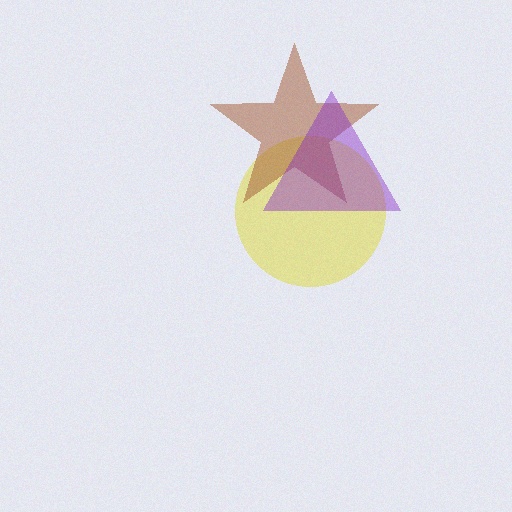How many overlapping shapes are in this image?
There are 3 overlapping shapes in the image.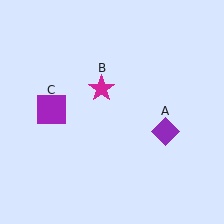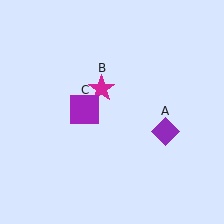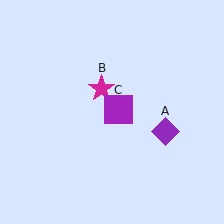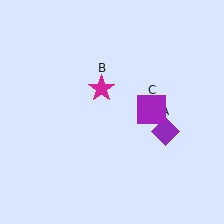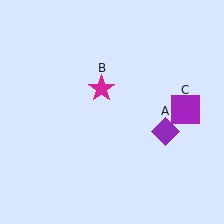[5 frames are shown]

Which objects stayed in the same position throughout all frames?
Purple diamond (object A) and magenta star (object B) remained stationary.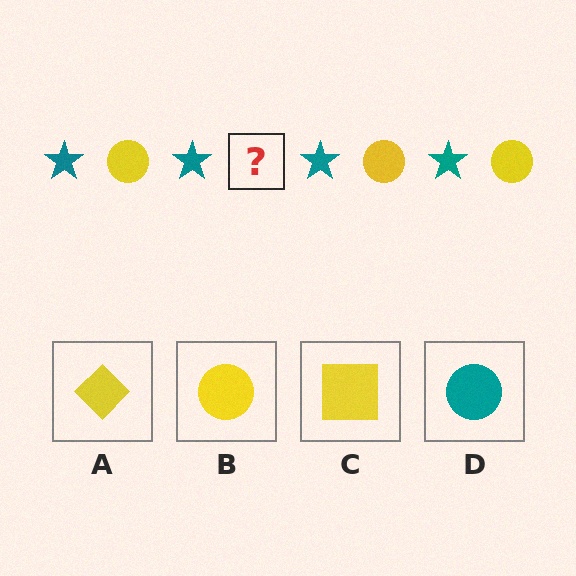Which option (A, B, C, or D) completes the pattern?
B.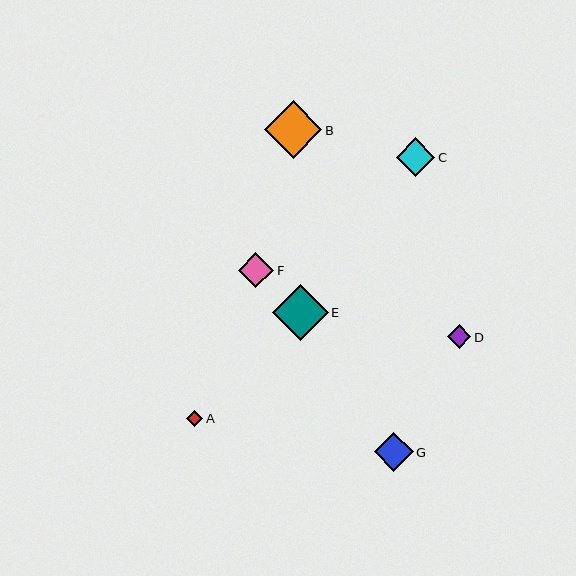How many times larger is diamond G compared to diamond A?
Diamond G is approximately 2.4 times the size of diamond A.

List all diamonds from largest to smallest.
From largest to smallest: B, E, G, C, F, D, A.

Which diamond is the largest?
Diamond B is the largest with a size of approximately 57 pixels.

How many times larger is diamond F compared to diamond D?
Diamond F is approximately 1.5 times the size of diamond D.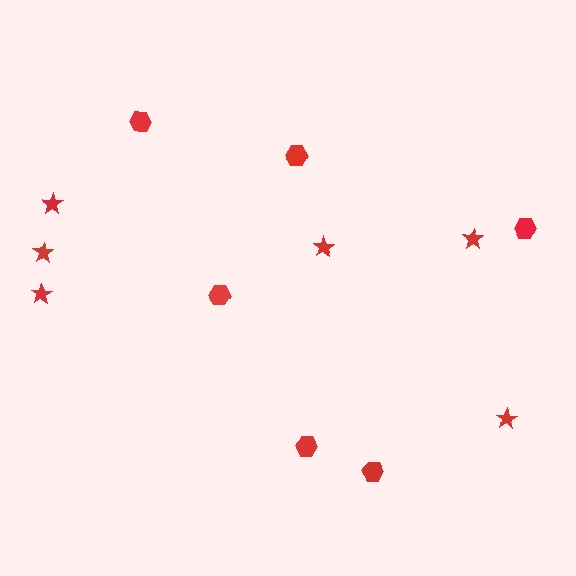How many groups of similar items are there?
There are 2 groups: one group of hexagons (6) and one group of stars (6).